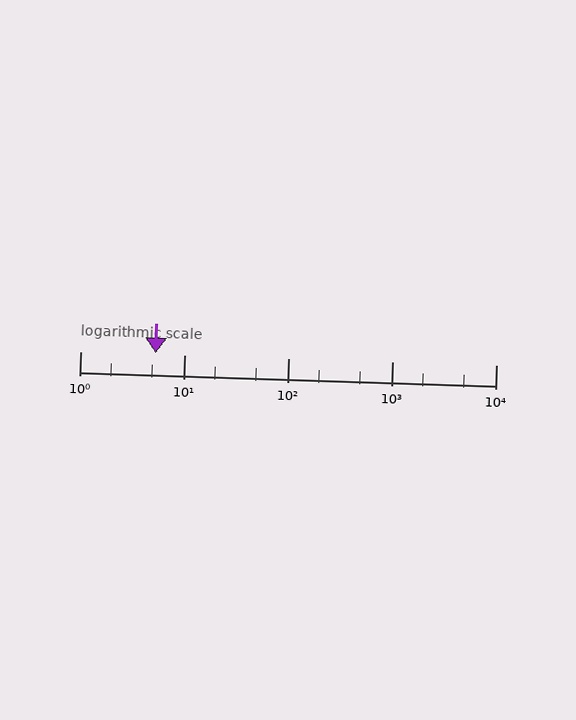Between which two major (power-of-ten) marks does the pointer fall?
The pointer is between 1 and 10.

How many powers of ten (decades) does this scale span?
The scale spans 4 decades, from 1 to 10000.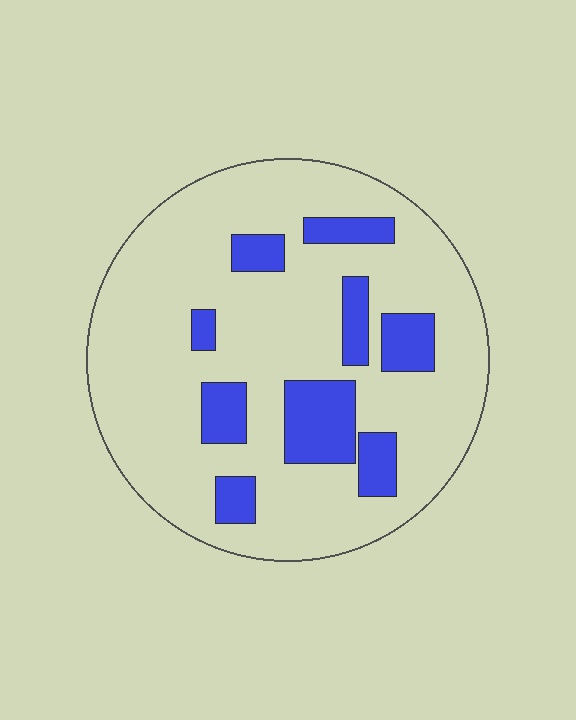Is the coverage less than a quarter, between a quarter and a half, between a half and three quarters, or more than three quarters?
Less than a quarter.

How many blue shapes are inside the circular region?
9.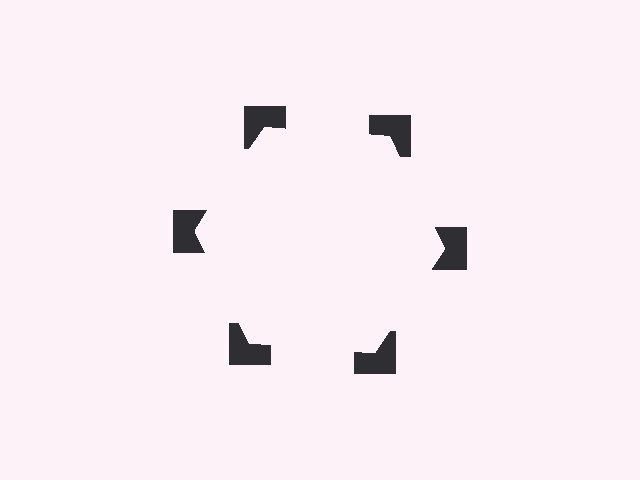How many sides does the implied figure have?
6 sides.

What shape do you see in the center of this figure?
An illusory hexagon — its edges are inferred from the aligned wedge cuts in the notched squares, not physically drawn.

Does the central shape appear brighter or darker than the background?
It typically appears slightly brighter than the background, even though no actual brightness change is drawn.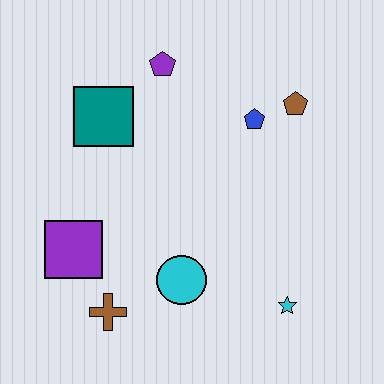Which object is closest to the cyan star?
The cyan circle is closest to the cyan star.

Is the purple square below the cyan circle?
No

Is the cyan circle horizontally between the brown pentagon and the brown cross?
Yes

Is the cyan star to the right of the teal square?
Yes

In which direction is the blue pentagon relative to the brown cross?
The blue pentagon is above the brown cross.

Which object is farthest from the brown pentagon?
The brown cross is farthest from the brown pentagon.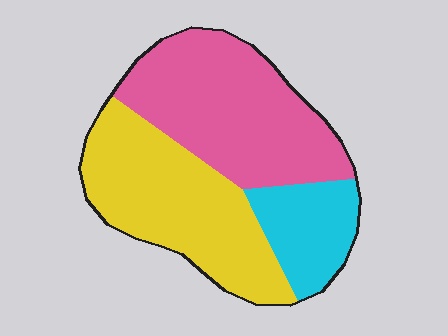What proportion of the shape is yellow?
Yellow covers around 40% of the shape.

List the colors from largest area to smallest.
From largest to smallest: pink, yellow, cyan.